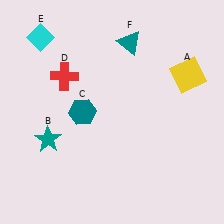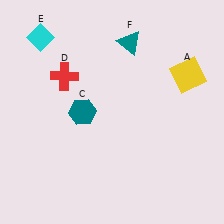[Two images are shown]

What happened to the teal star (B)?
The teal star (B) was removed in Image 2. It was in the bottom-left area of Image 1.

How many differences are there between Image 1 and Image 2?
There is 1 difference between the two images.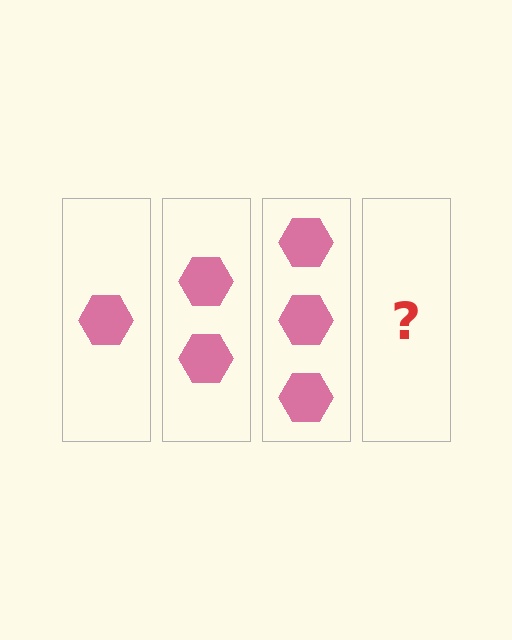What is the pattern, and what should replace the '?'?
The pattern is that each step adds one more hexagon. The '?' should be 4 hexagons.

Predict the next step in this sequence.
The next step is 4 hexagons.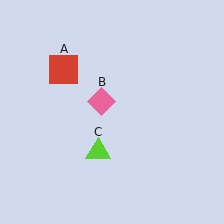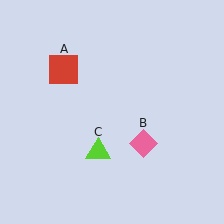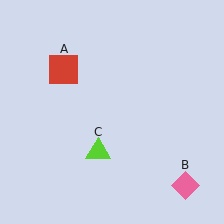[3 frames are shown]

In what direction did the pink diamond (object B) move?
The pink diamond (object B) moved down and to the right.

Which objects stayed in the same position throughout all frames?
Red square (object A) and lime triangle (object C) remained stationary.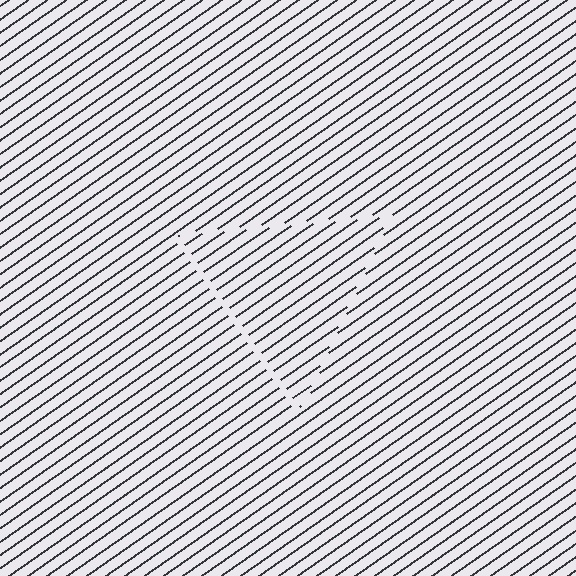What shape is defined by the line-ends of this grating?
An illusory triangle. The interior of the shape contains the same grating, shifted by half a period — the contour is defined by the phase discontinuity where line-ends from the inner and outer gratings abut.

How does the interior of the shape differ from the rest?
The interior of the shape contains the same grating, shifted by half a period — the contour is defined by the phase discontinuity where line-ends from the inner and outer gratings abut.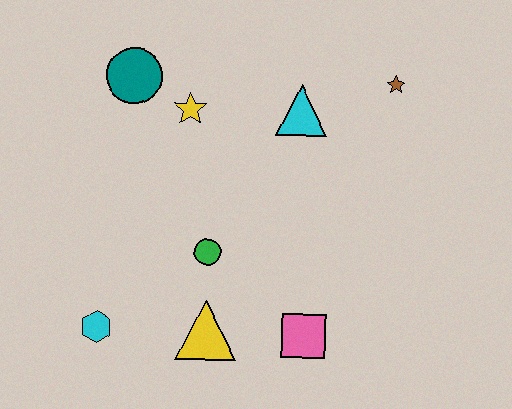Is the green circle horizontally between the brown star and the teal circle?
Yes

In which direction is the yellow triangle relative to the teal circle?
The yellow triangle is below the teal circle.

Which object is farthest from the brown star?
The cyan hexagon is farthest from the brown star.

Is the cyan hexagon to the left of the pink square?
Yes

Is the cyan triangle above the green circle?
Yes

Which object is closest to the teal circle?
The yellow star is closest to the teal circle.